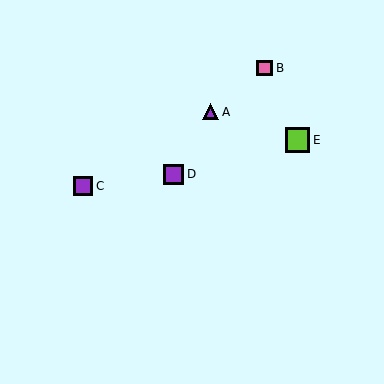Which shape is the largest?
The lime square (labeled E) is the largest.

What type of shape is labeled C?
Shape C is a purple square.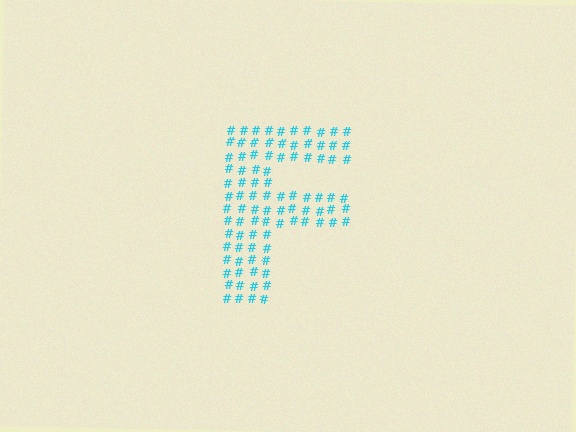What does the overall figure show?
The overall figure shows the letter F.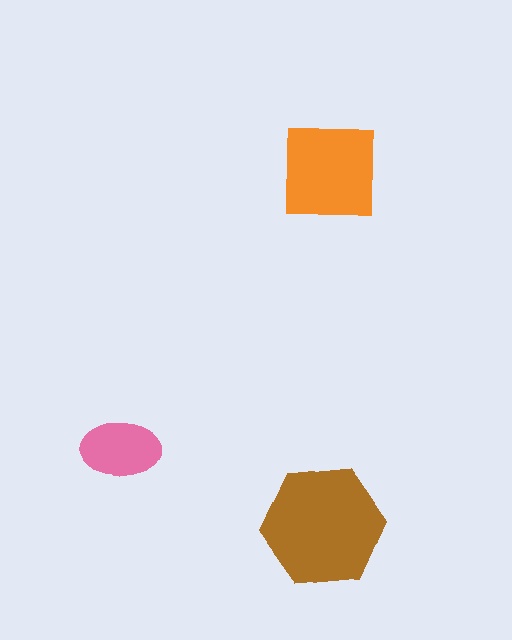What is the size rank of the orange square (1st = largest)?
2nd.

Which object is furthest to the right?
The brown hexagon is rightmost.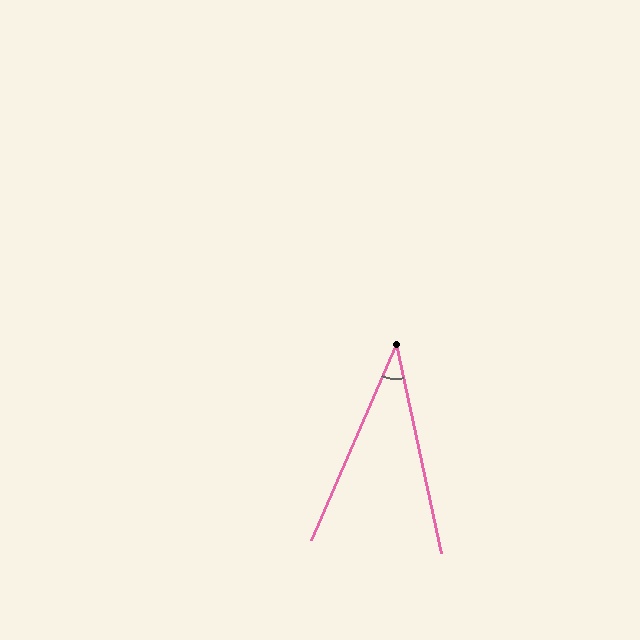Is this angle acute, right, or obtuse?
It is acute.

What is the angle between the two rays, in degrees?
Approximately 36 degrees.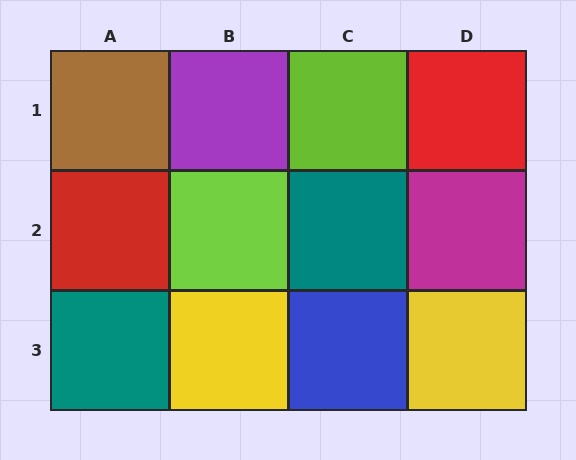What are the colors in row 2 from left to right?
Red, lime, teal, magenta.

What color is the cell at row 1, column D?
Red.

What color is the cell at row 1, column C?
Lime.